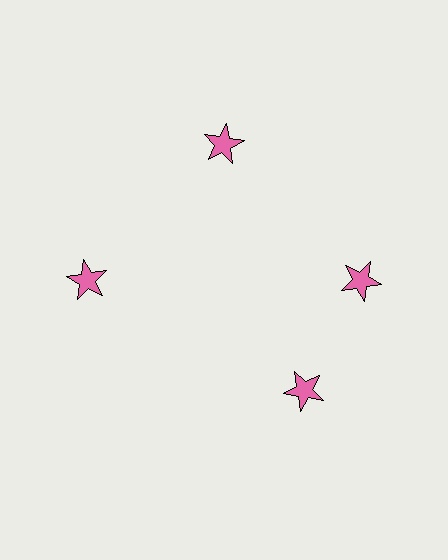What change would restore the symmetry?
The symmetry would be restored by rotating it back into even spacing with its neighbors so that all 4 stars sit at equal angles and equal distance from the center.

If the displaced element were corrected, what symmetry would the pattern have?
It would have 4-fold rotational symmetry — the pattern would map onto itself every 90 degrees.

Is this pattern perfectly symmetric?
No. The 4 pink stars are arranged in a ring, but one element near the 6 o'clock position is rotated out of alignment along the ring, breaking the 4-fold rotational symmetry.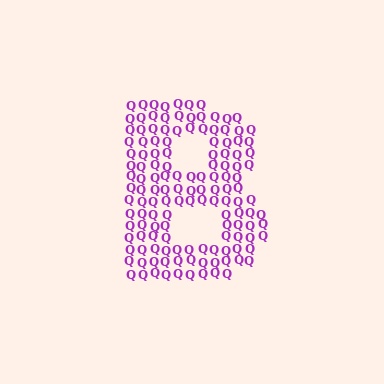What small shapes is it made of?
It is made of small letter Q's.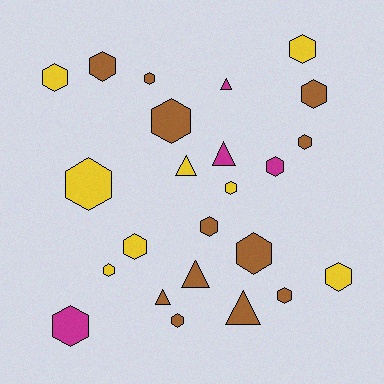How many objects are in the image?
There are 24 objects.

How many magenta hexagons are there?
There are 2 magenta hexagons.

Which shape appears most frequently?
Hexagon, with 18 objects.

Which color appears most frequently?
Brown, with 12 objects.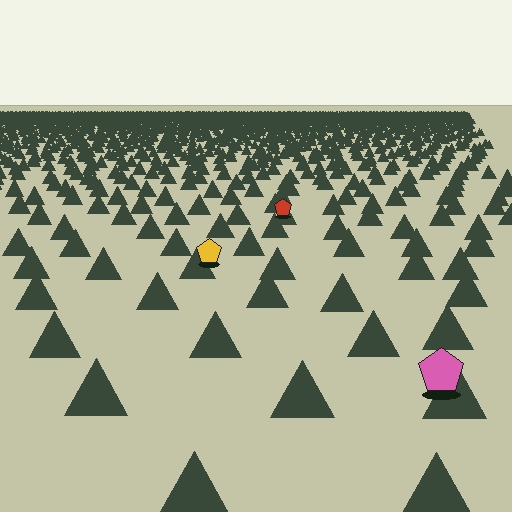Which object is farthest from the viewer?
The red pentagon is farthest from the viewer. It appears smaller and the ground texture around it is denser.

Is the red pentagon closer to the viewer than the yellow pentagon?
No. The yellow pentagon is closer — you can tell from the texture gradient: the ground texture is coarser near it.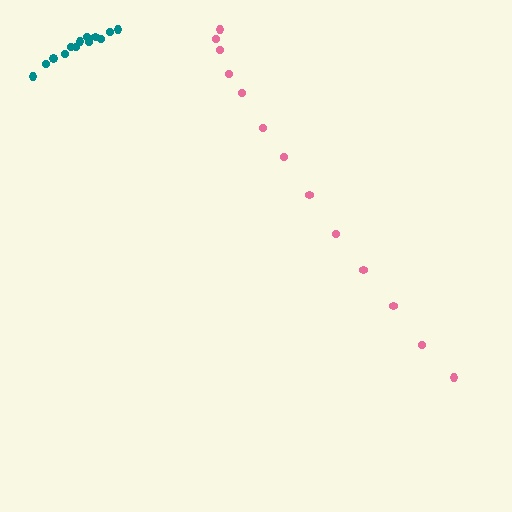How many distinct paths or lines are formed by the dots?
There are 2 distinct paths.